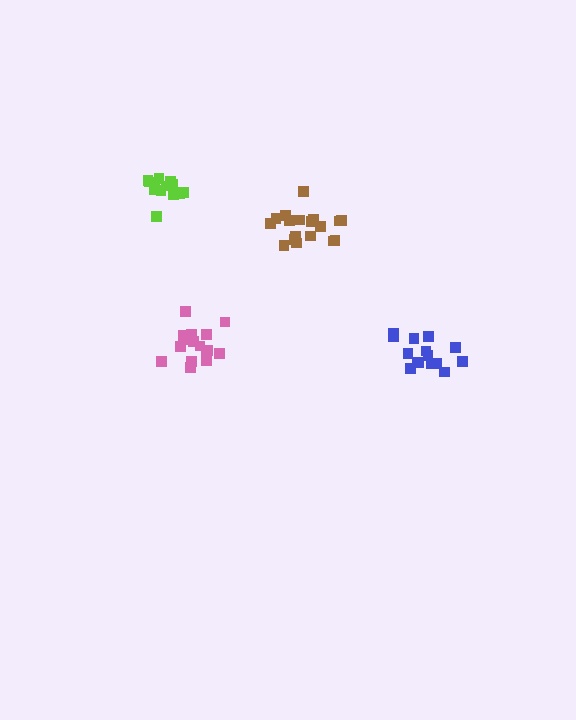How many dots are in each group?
Group 1: 12 dots, Group 2: 16 dots, Group 3: 18 dots, Group 4: 16 dots (62 total).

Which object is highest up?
The lime cluster is topmost.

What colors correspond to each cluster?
The clusters are colored: lime, blue, brown, pink.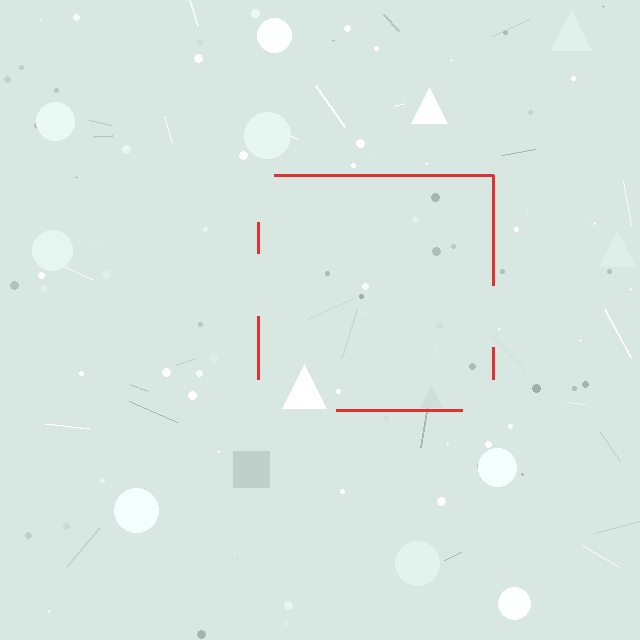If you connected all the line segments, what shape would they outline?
They would outline a square.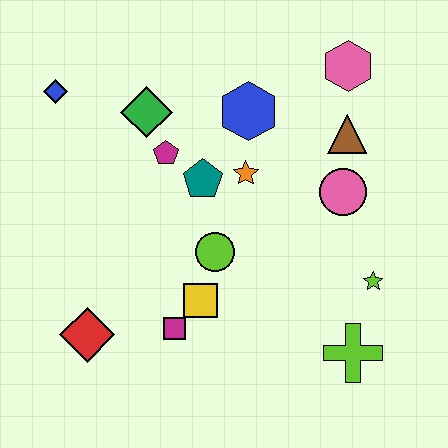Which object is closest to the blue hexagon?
The orange star is closest to the blue hexagon.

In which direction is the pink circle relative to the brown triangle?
The pink circle is below the brown triangle.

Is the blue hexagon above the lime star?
Yes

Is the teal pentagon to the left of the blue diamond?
No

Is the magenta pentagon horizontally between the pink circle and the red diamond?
Yes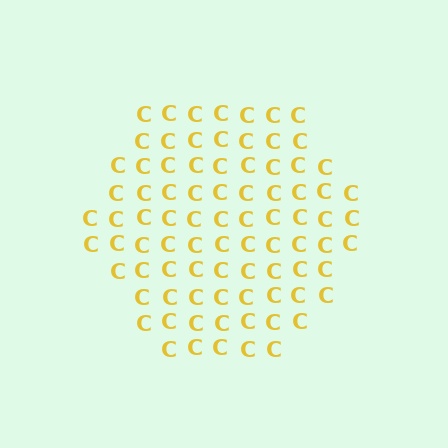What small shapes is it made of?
It is made of small letter C's.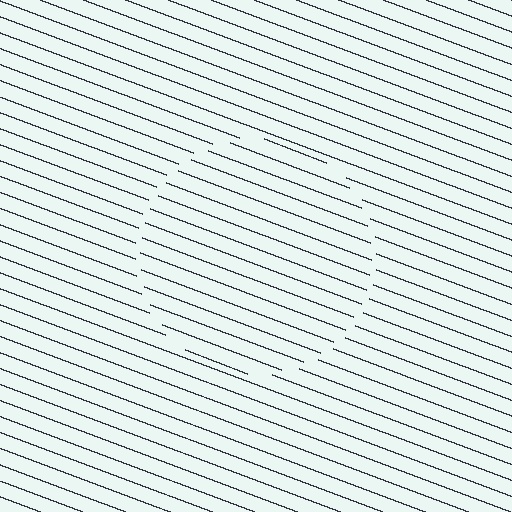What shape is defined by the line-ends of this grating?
An illusory circle. The interior of the shape contains the same grating, shifted by half a period — the contour is defined by the phase discontinuity where line-ends from the inner and outer gratings abut.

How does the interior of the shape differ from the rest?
The interior of the shape contains the same grating, shifted by half a period — the contour is defined by the phase discontinuity where line-ends from the inner and outer gratings abut.